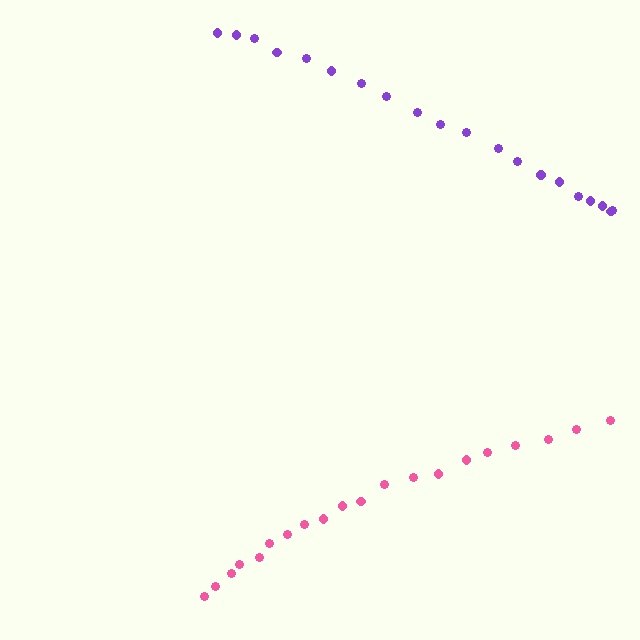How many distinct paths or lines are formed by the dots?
There are 2 distinct paths.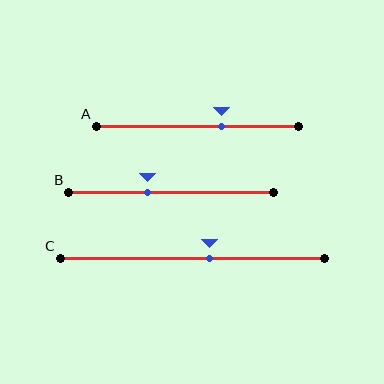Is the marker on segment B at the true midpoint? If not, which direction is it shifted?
No, the marker on segment B is shifted to the left by about 12% of the segment length.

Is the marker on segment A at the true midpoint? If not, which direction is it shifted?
No, the marker on segment A is shifted to the right by about 12% of the segment length.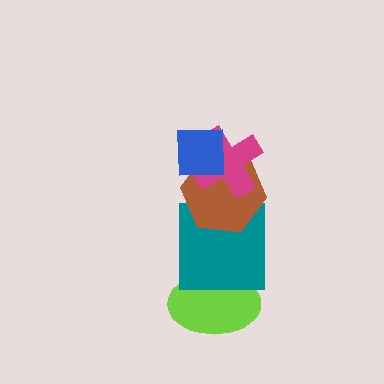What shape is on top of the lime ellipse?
The teal square is on top of the lime ellipse.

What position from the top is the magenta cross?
The magenta cross is 2nd from the top.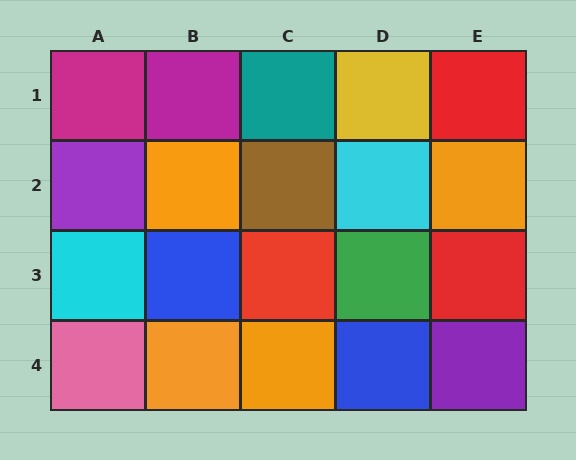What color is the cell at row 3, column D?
Green.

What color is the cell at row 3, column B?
Blue.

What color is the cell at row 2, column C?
Brown.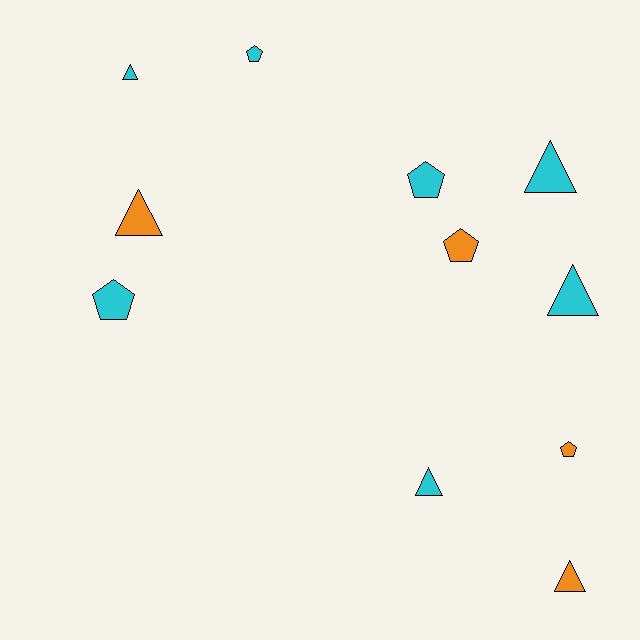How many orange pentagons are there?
There are 2 orange pentagons.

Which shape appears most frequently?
Triangle, with 6 objects.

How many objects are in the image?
There are 11 objects.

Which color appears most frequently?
Cyan, with 7 objects.